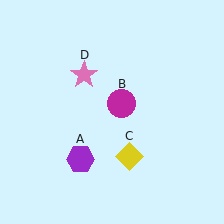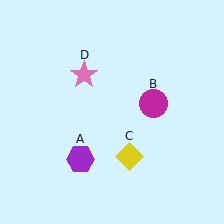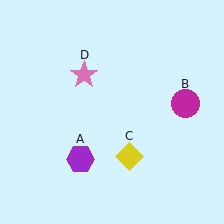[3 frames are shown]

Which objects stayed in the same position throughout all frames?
Purple hexagon (object A) and yellow diamond (object C) and pink star (object D) remained stationary.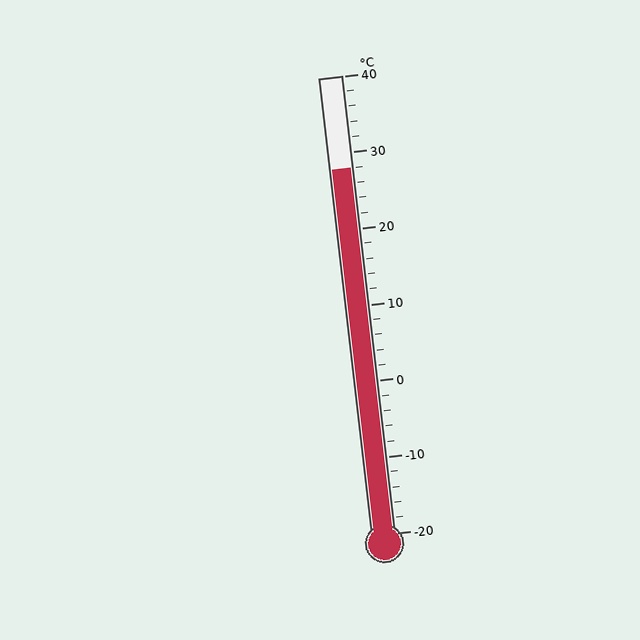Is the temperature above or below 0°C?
The temperature is above 0°C.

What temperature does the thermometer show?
The thermometer shows approximately 28°C.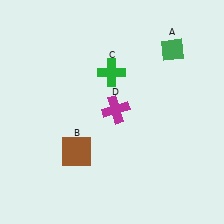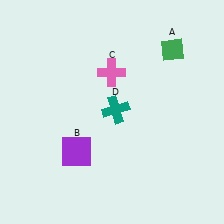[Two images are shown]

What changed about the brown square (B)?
In Image 1, B is brown. In Image 2, it changed to purple.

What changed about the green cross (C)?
In Image 1, C is green. In Image 2, it changed to pink.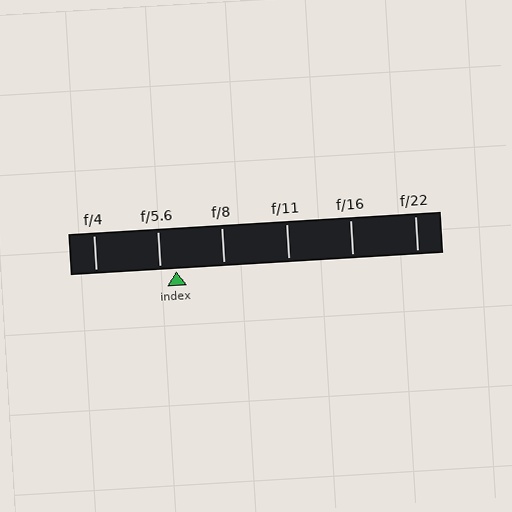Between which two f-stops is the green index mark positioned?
The index mark is between f/5.6 and f/8.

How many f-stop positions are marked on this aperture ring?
There are 6 f-stop positions marked.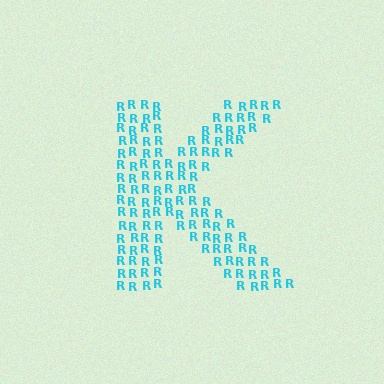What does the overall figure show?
The overall figure shows the letter K.